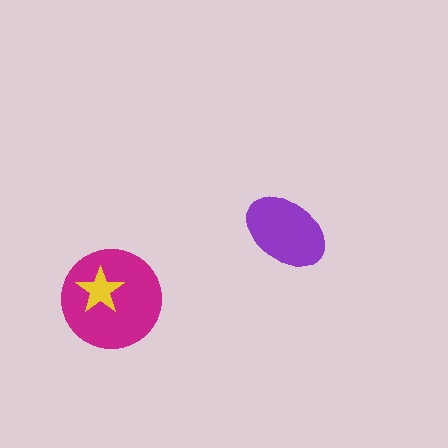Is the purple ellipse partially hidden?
No, no other shape covers it.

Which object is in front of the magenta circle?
The yellow star is in front of the magenta circle.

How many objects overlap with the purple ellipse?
0 objects overlap with the purple ellipse.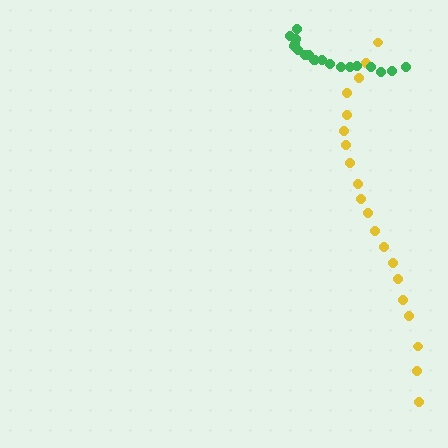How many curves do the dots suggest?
There are 2 distinct paths.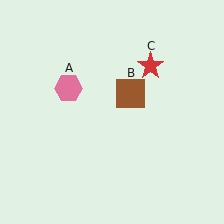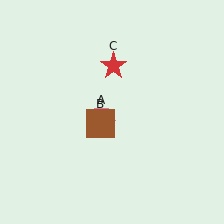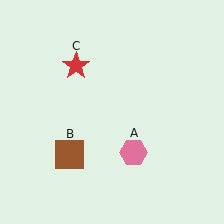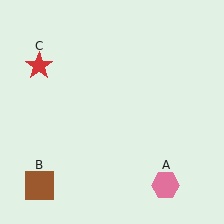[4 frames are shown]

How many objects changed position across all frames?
3 objects changed position: pink hexagon (object A), brown square (object B), red star (object C).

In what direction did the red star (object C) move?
The red star (object C) moved left.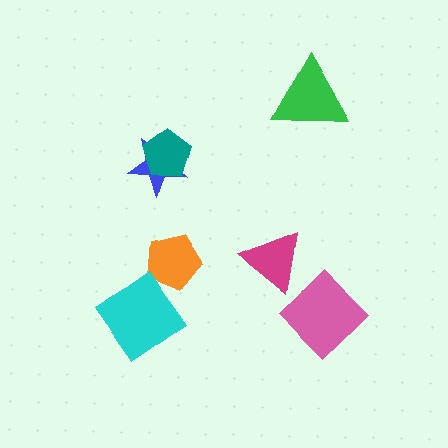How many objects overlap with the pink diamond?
0 objects overlap with the pink diamond.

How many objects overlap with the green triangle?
0 objects overlap with the green triangle.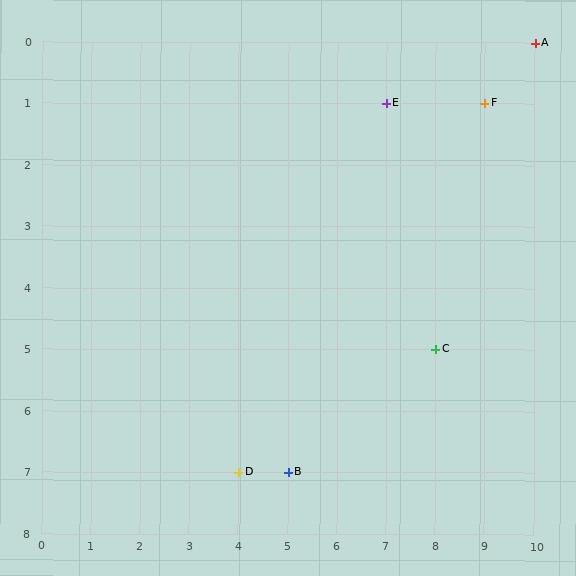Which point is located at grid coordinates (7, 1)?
Point E is at (7, 1).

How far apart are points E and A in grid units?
Points E and A are 3 columns and 1 row apart (about 3.2 grid units diagonally).